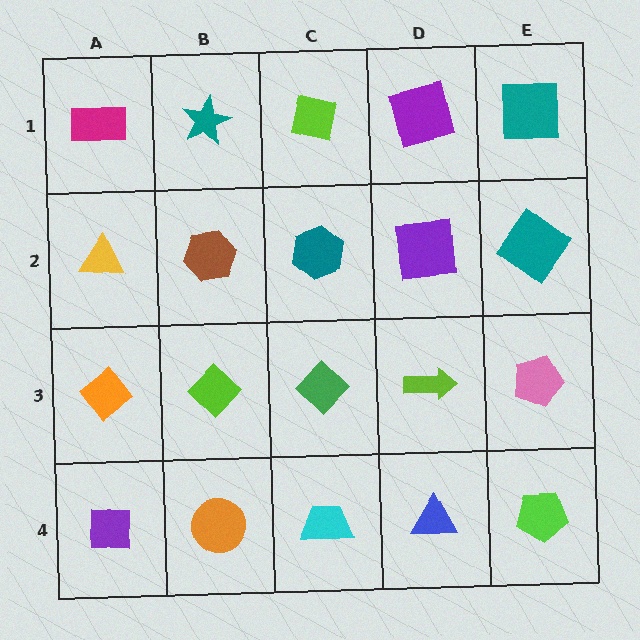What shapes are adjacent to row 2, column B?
A teal star (row 1, column B), a lime diamond (row 3, column B), a yellow triangle (row 2, column A), a teal hexagon (row 2, column C).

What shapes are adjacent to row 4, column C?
A green diamond (row 3, column C), an orange circle (row 4, column B), a blue triangle (row 4, column D).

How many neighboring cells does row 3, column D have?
4.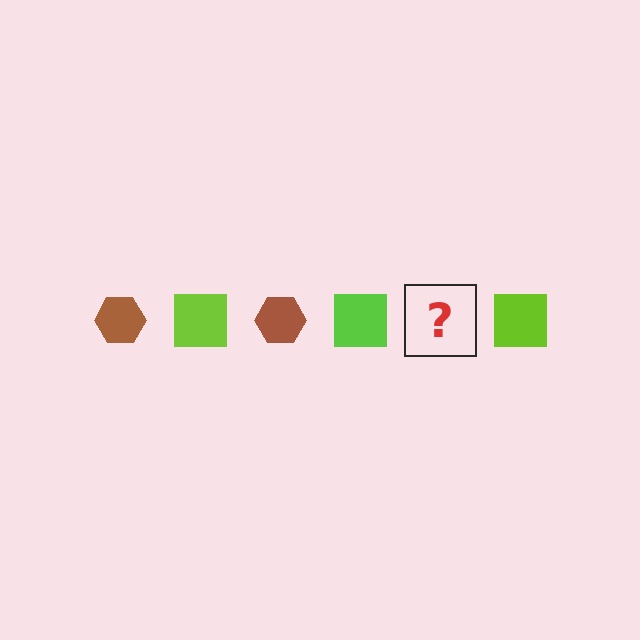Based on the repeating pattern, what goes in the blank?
The blank should be a brown hexagon.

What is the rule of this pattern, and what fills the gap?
The rule is that the pattern alternates between brown hexagon and lime square. The gap should be filled with a brown hexagon.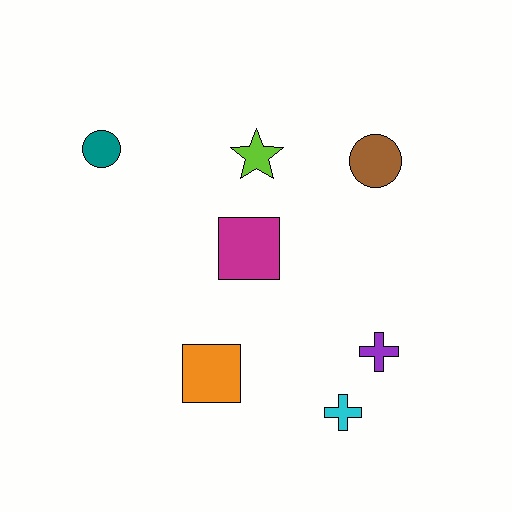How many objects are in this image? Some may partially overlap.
There are 7 objects.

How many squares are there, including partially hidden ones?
There are 2 squares.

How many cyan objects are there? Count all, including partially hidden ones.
There is 1 cyan object.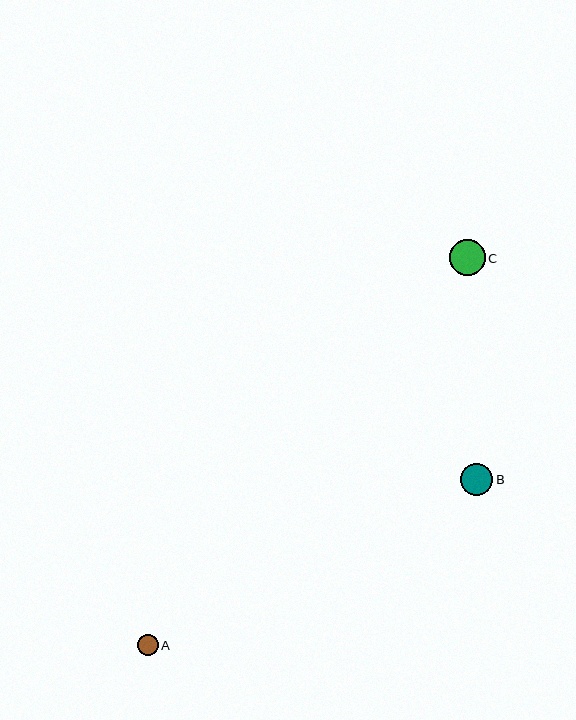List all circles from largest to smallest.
From largest to smallest: C, B, A.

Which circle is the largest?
Circle C is the largest with a size of approximately 36 pixels.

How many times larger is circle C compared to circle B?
Circle C is approximately 1.1 times the size of circle B.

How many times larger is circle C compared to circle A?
Circle C is approximately 1.7 times the size of circle A.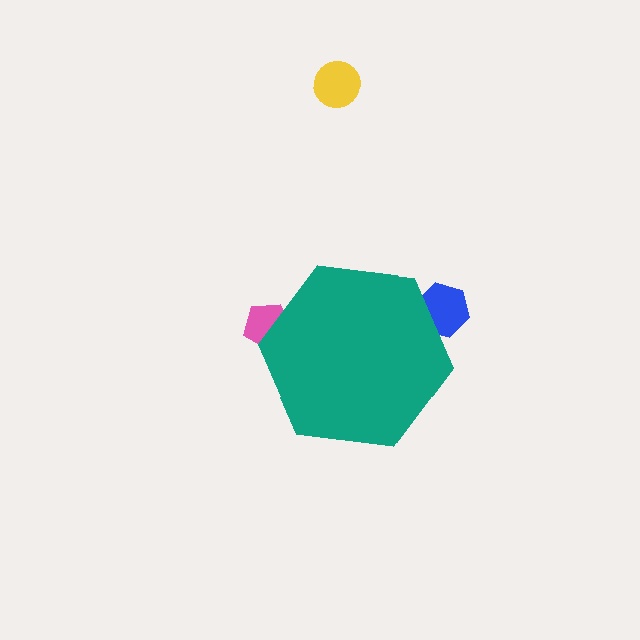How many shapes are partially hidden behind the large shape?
2 shapes are partially hidden.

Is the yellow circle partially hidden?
No, the yellow circle is fully visible.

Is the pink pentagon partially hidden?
Yes, the pink pentagon is partially hidden behind the teal hexagon.